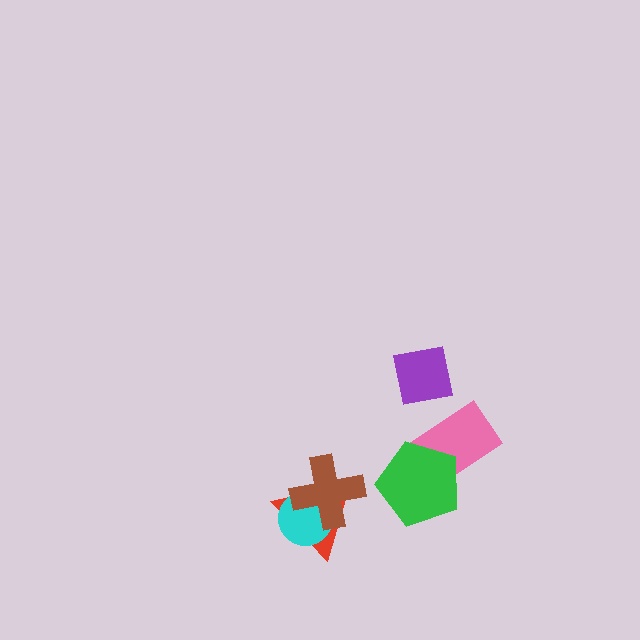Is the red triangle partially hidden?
Yes, it is partially covered by another shape.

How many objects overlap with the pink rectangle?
1 object overlaps with the pink rectangle.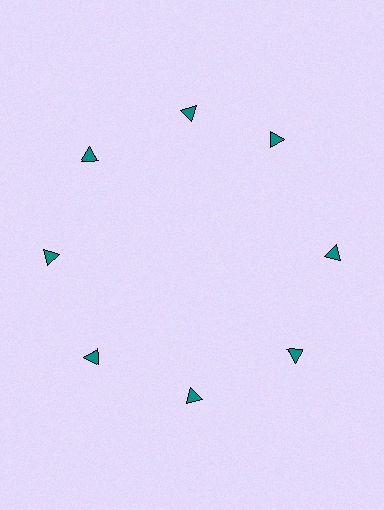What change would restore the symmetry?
The symmetry would be restored by rotating it back into even spacing with its neighbors so that all 8 triangles sit at equal angles and equal distance from the center.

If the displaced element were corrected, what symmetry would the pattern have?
It would have 8-fold rotational symmetry — the pattern would map onto itself every 45 degrees.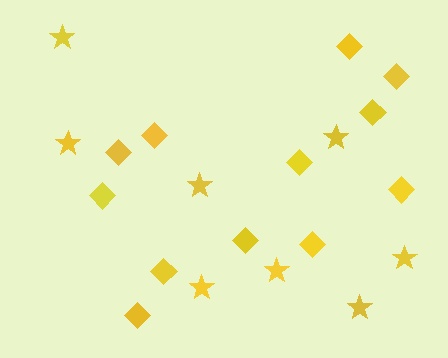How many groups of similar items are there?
There are 2 groups: one group of stars (8) and one group of diamonds (12).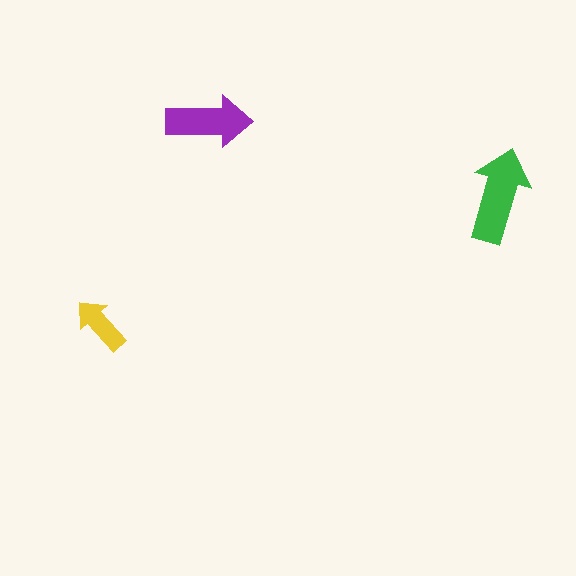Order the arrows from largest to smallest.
the green one, the purple one, the yellow one.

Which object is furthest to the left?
The yellow arrow is leftmost.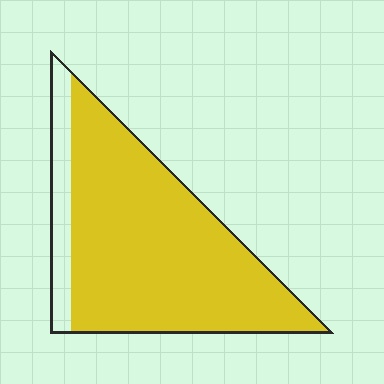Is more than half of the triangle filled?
Yes.